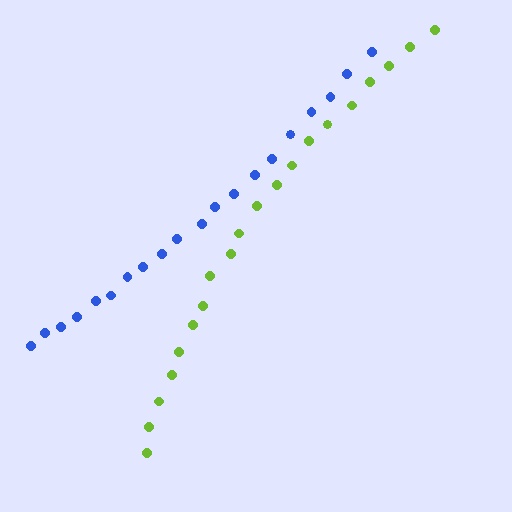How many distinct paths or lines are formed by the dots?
There are 2 distinct paths.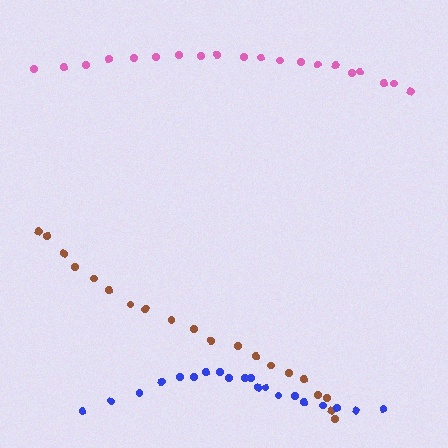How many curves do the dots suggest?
There are 3 distinct paths.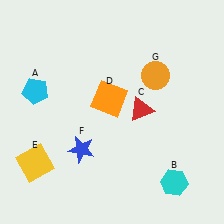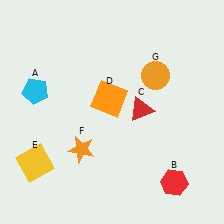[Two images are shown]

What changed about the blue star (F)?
In Image 1, F is blue. In Image 2, it changed to orange.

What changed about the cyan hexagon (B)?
In Image 1, B is cyan. In Image 2, it changed to red.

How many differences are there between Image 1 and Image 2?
There are 2 differences between the two images.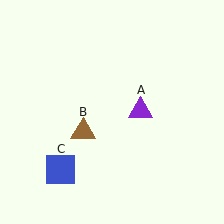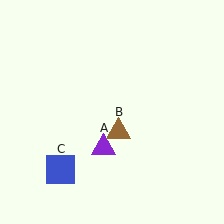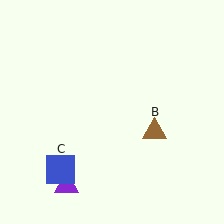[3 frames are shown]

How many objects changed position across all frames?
2 objects changed position: purple triangle (object A), brown triangle (object B).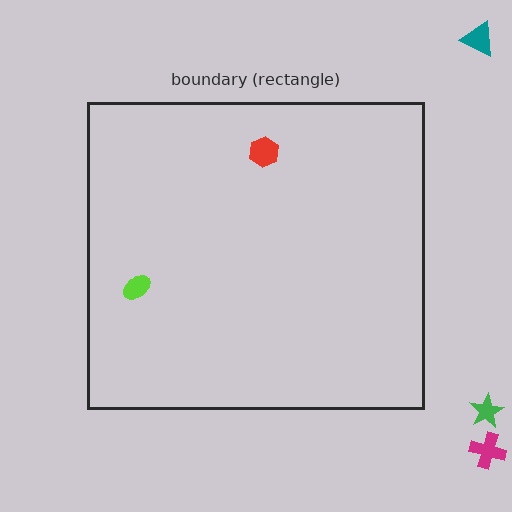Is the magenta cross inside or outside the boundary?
Outside.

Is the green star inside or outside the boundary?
Outside.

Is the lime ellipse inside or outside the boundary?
Inside.